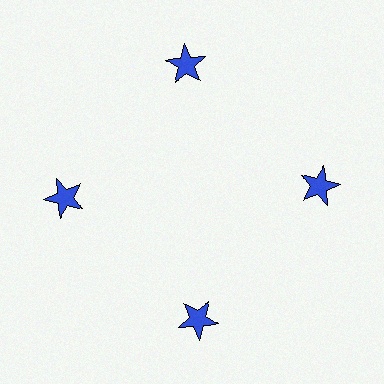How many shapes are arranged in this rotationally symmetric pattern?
There are 4 shapes, arranged in 4 groups of 1.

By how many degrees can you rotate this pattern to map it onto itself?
The pattern maps onto itself every 90 degrees of rotation.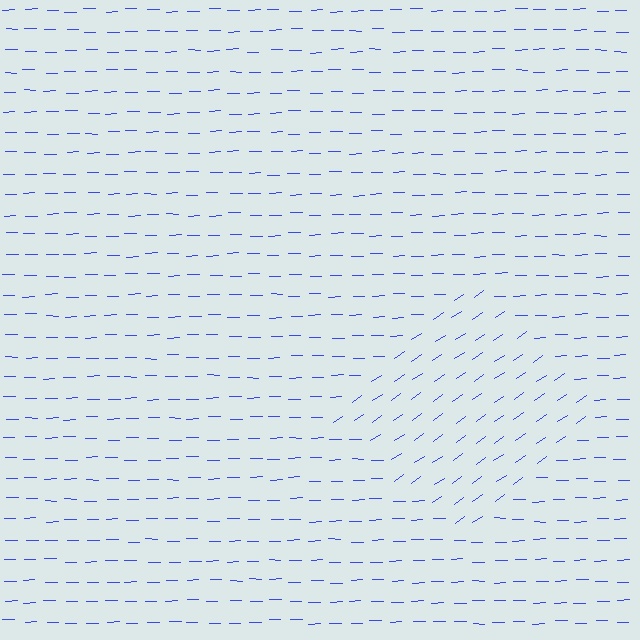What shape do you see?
I see a diamond.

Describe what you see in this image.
The image is filled with small blue line segments. A diamond region in the image has lines oriented differently from the surrounding lines, creating a visible texture boundary.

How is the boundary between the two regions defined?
The boundary is defined purely by a change in line orientation (approximately 33 degrees difference). All lines are the same color and thickness.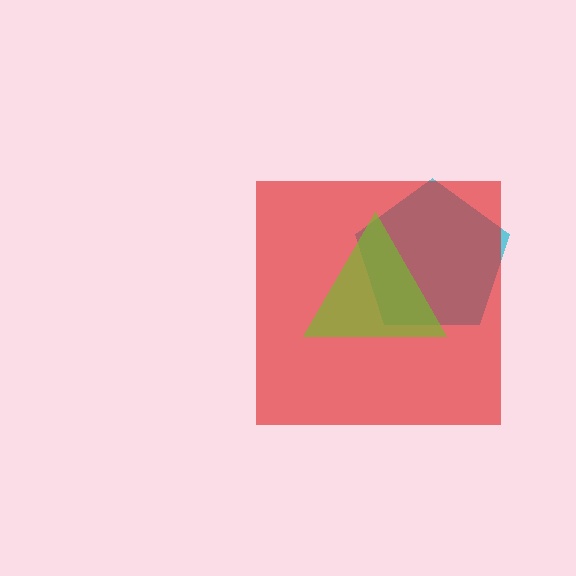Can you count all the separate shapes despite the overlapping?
Yes, there are 3 separate shapes.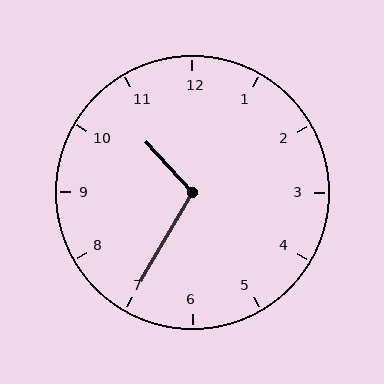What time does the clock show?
10:35.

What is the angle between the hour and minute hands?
Approximately 108 degrees.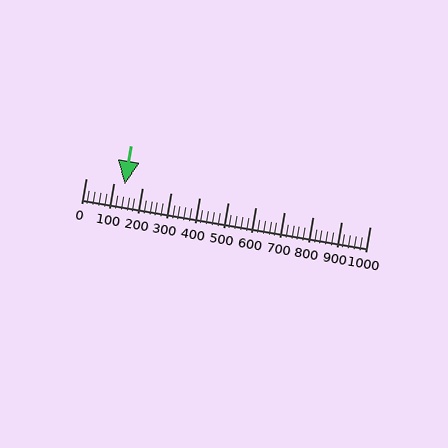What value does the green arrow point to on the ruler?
The green arrow points to approximately 137.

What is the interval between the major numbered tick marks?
The major tick marks are spaced 100 units apart.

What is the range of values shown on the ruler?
The ruler shows values from 0 to 1000.